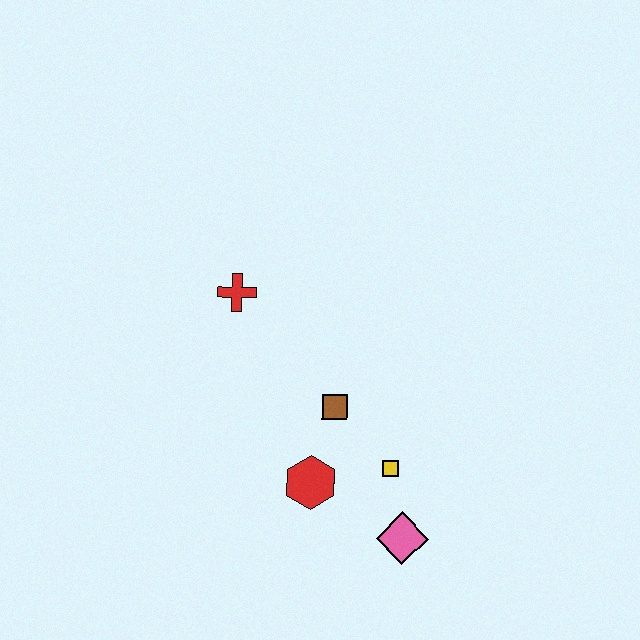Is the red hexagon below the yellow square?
Yes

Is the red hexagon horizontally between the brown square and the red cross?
Yes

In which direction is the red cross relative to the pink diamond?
The red cross is above the pink diamond.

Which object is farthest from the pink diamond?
The red cross is farthest from the pink diamond.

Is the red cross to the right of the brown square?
No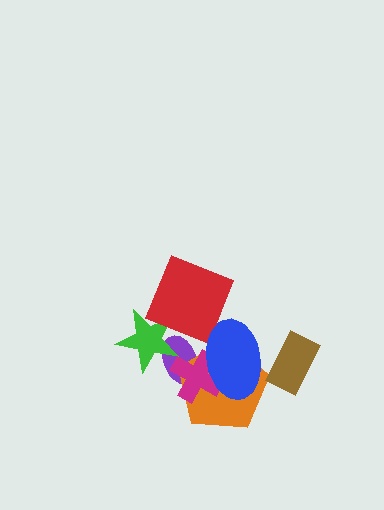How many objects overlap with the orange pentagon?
3 objects overlap with the orange pentagon.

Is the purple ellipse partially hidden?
Yes, it is partially covered by another shape.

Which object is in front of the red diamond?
The blue ellipse is in front of the red diamond.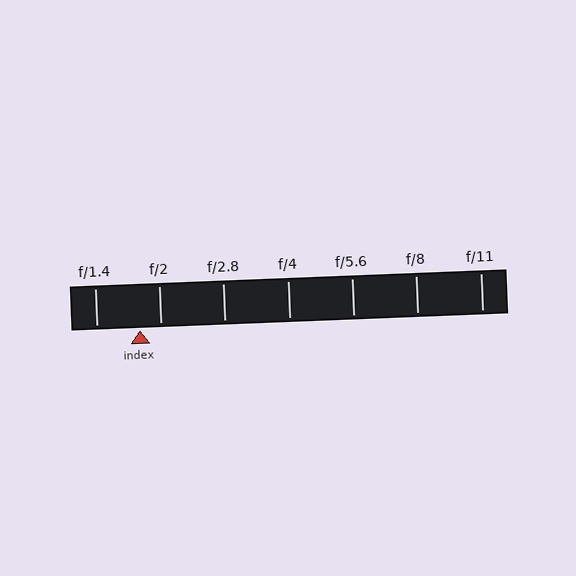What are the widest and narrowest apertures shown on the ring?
The widest aperture shown is f/1.4 and the narrowest is f/11.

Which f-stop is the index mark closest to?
The index mark is closest to f/2.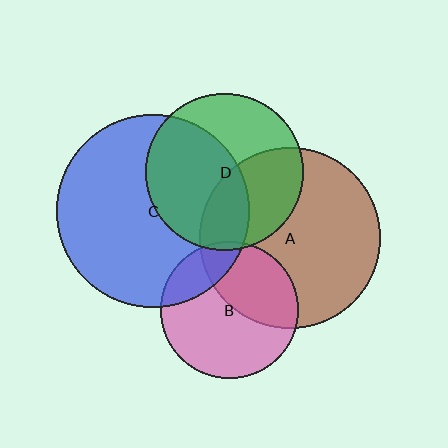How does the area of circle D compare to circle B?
Approximately 1.3 times.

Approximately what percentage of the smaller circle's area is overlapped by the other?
Approximately 40%.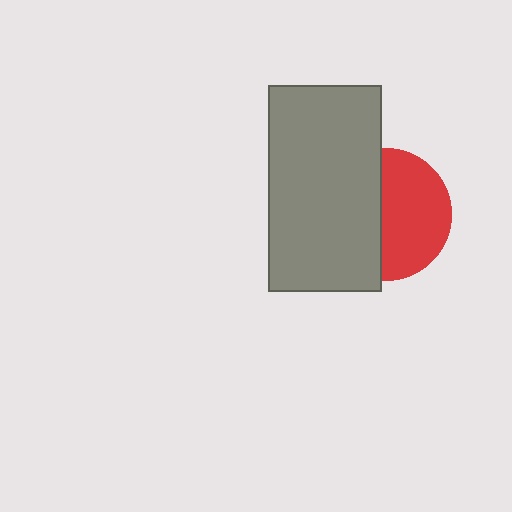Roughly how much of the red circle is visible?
About half of it is visible (roughly 54%).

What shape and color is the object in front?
The object in front is a gray rectangle.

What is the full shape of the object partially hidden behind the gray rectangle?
The partially hidden object is a red circle.